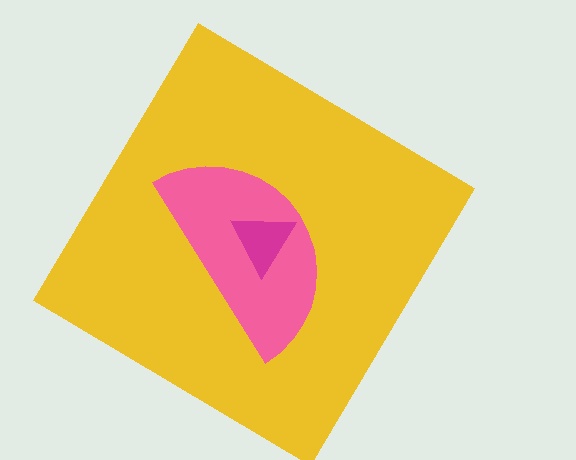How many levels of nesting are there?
3.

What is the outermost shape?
The yellow diamond.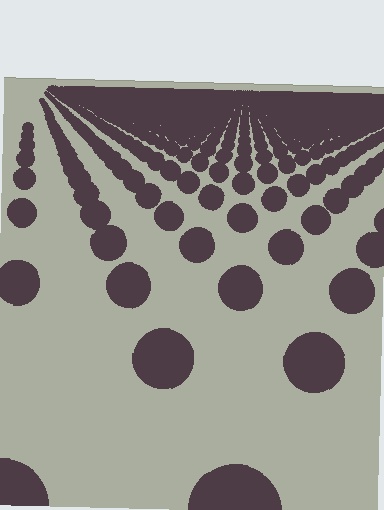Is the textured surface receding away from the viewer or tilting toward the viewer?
The surface is receding away from the viewer. Texture elements get smaller and denser toward the top.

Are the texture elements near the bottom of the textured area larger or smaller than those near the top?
Larger. Near the bottom, elements are closer to the viewer and appear at a bigger on-screen size.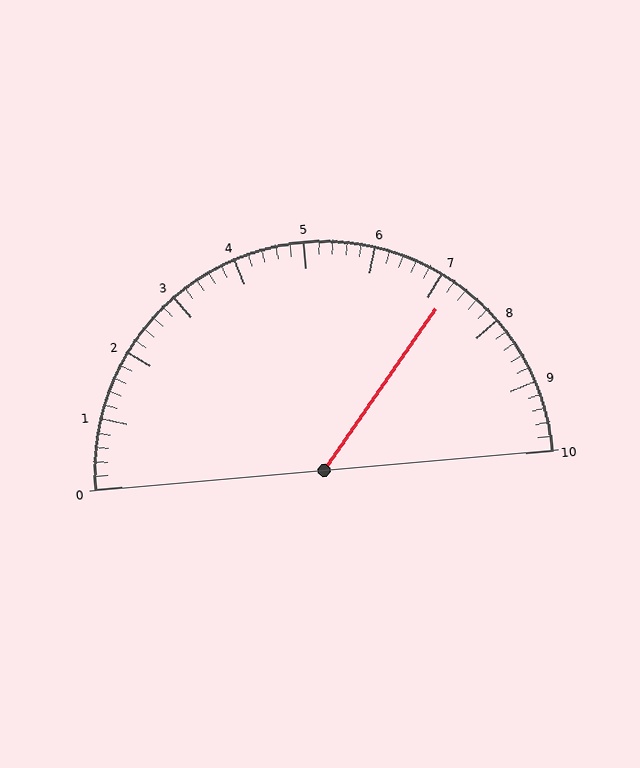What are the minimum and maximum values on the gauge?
The gauge ranges from 0 to 10.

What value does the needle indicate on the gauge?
The needle indicates approximately 7.2.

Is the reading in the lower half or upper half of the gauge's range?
The reading is in the upper half of the range (0 to 10).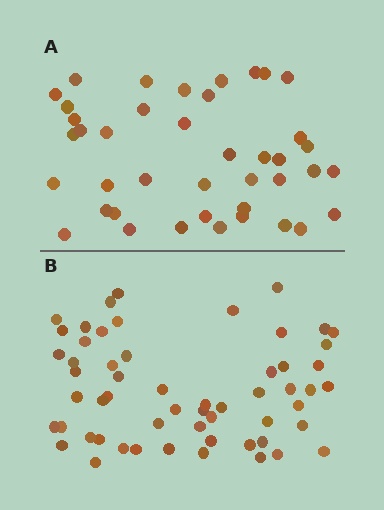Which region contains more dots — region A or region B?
Region B (the bottom region) has more dots.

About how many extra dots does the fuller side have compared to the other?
Region B has approximately 15 more dots than region A.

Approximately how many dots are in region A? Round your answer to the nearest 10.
About 40 dots. (The exact count is 41, which rounds to 40.)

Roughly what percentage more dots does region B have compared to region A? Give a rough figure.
About 40% more.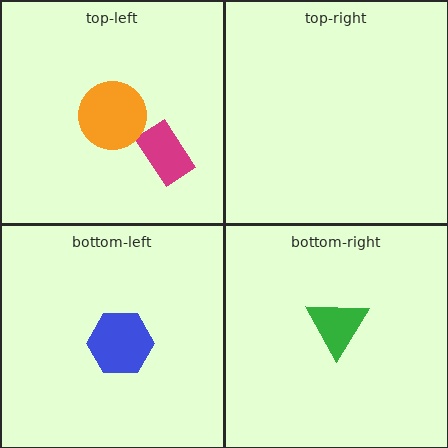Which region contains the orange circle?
The top-left region.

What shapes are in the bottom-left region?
The blue hexagon.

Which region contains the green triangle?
The bottom-right region.